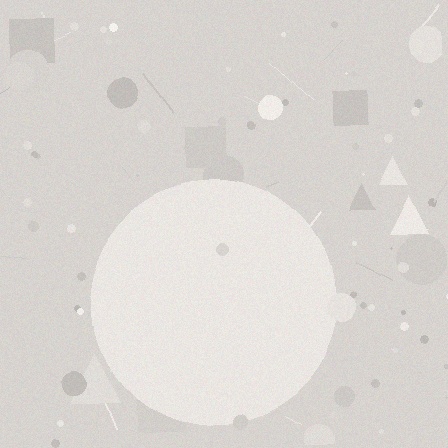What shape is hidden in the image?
A circle is hidden in the image.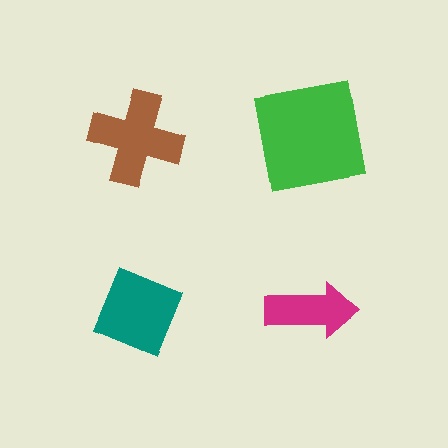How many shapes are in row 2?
2 shapes.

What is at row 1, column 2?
A green square.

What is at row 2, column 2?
A magenta arrow.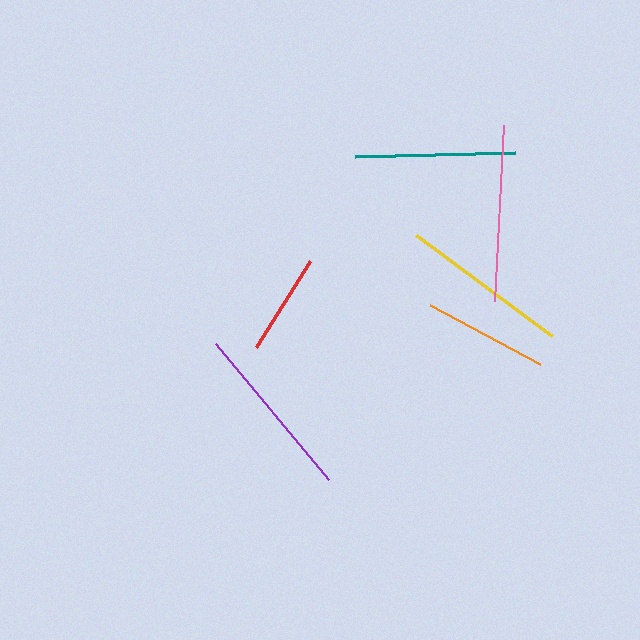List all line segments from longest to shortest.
From longest to shortest: purple, pink, yellow, teal, orange, red.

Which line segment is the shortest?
The red line is the shortest at approximately 101 pixels.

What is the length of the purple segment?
The purple segment is approximately 178 pixels long.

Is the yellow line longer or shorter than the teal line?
The yellow line is longer than the teal line.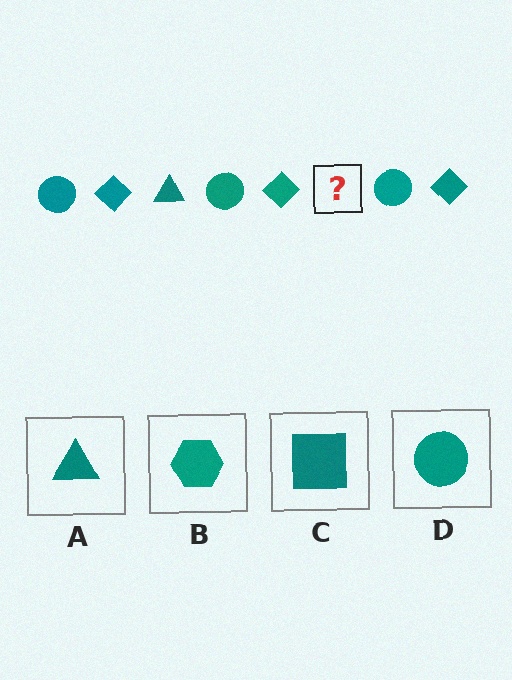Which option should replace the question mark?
Option A.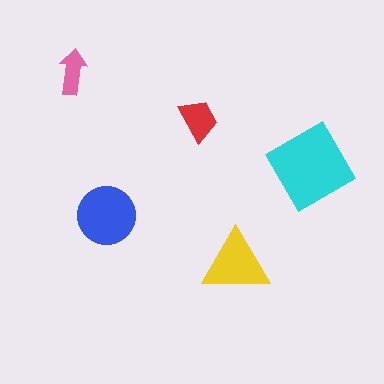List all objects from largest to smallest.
The cyan diamond, the blue circle, the yellow triangle, the red trapezoid, the pink arrow.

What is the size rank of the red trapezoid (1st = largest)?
4th.